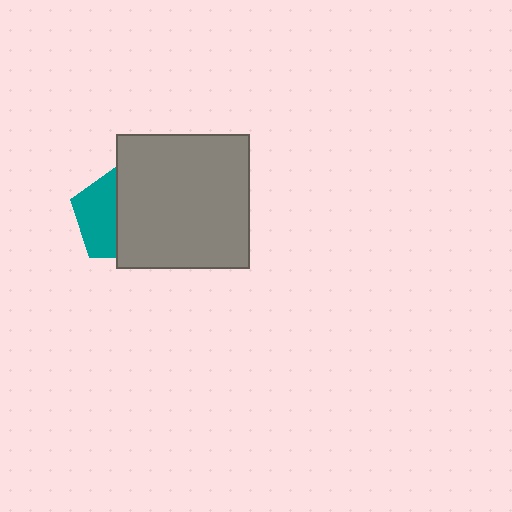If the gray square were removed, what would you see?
You would see the complete teal pentagon.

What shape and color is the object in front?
The object in front is a gray square.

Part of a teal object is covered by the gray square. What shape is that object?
It is a pentagon.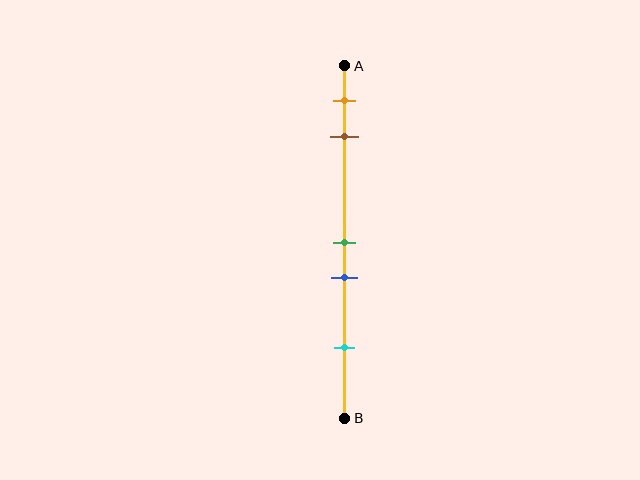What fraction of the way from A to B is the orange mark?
The orange mark is approximately 10% (0.1) of the way from A to B.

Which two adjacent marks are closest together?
The green and blue marks are the closest adjacent pair.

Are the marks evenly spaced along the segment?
No, the marks are not evenly spaced.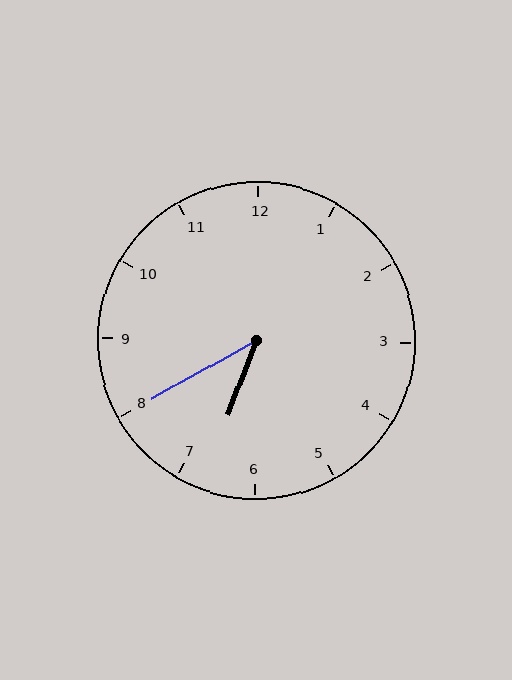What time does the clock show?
6:40.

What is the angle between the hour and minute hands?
Approximately 40 degrees.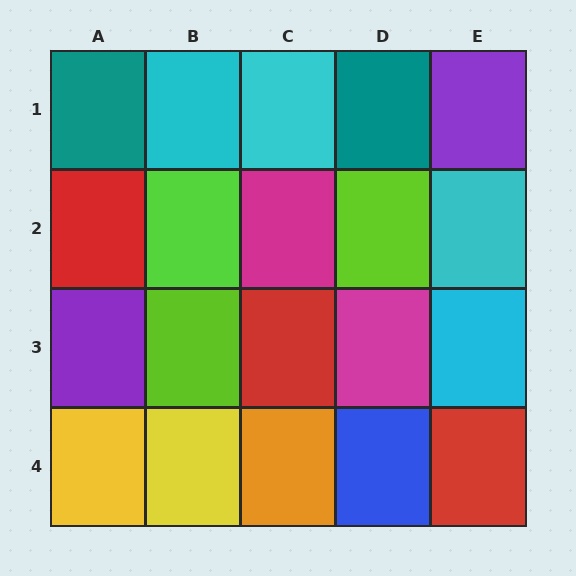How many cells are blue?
1 cell is blue.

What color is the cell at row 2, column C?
Magenta.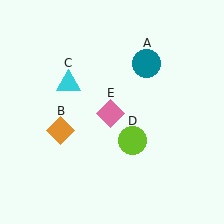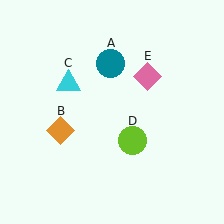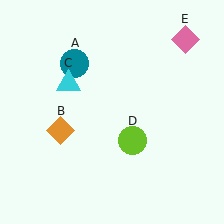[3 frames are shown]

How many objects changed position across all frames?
2 objects changed position: teal circle (object A), pink diamond (object E).